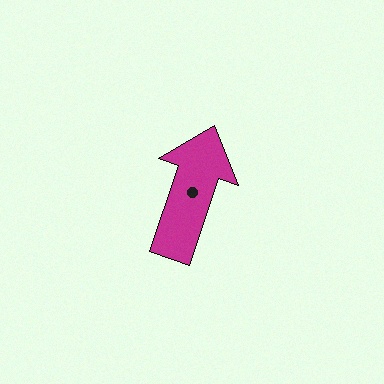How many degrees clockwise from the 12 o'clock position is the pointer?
Approximately 19 degrees.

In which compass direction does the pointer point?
North.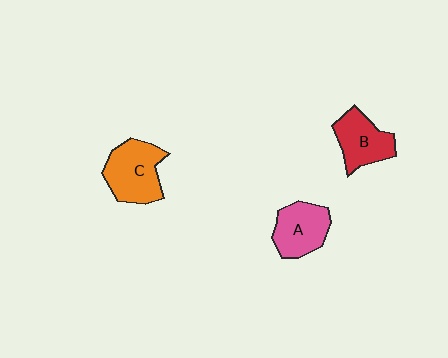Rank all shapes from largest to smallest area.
From largest to smallest: C (orange), B (red), A (pink).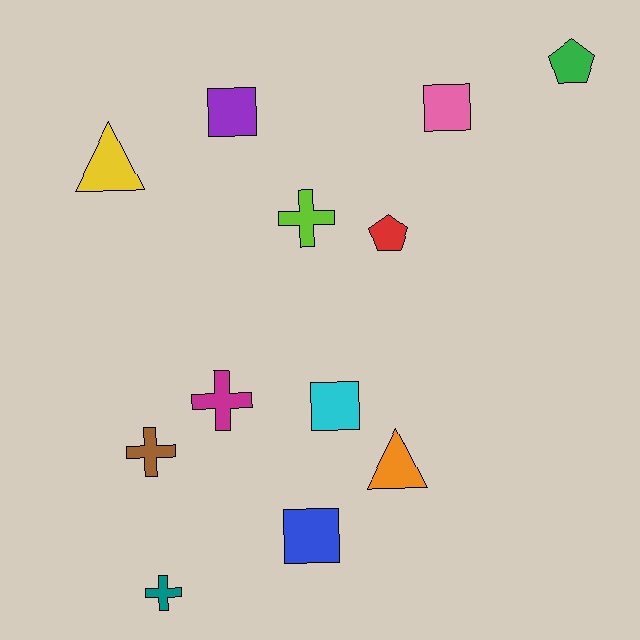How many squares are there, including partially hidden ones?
There are 4 squares.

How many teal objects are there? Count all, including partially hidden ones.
There is 1 teal object.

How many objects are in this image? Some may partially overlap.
There are 12 objects.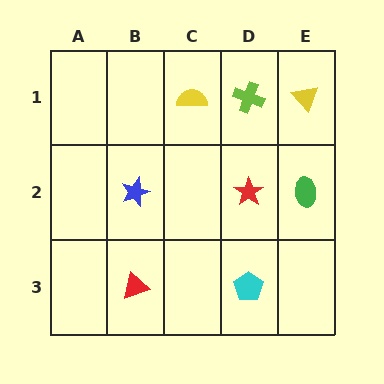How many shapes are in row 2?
3 shapes.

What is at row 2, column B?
A blue star.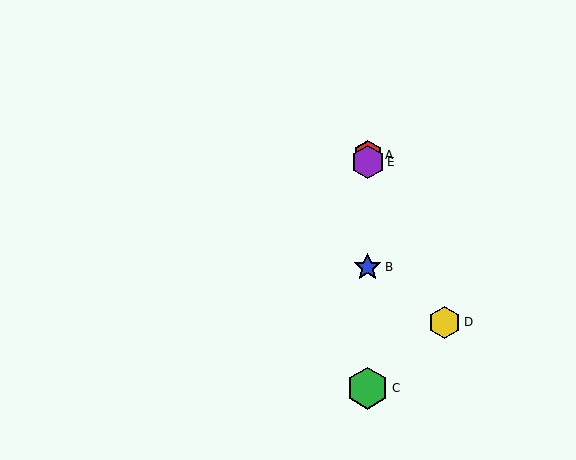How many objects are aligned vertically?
4 objects (A, B, C, E) are aligned vertically.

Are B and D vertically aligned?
No, B is at x≈368 and D is at x≈445.